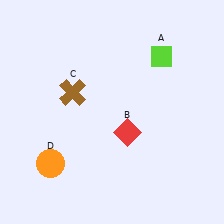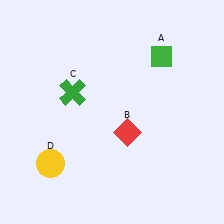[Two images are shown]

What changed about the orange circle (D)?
In Image 1, D is orange. In Image 2, it changed to yellow.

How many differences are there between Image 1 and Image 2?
There are 3 differences between the two images.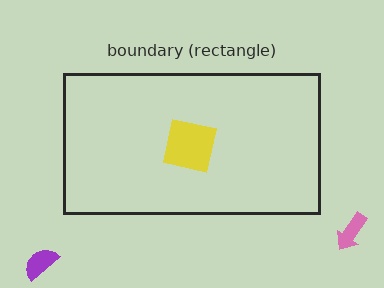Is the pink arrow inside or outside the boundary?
Outside.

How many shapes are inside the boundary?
1 inside, 2 outside.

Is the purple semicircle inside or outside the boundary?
Outside.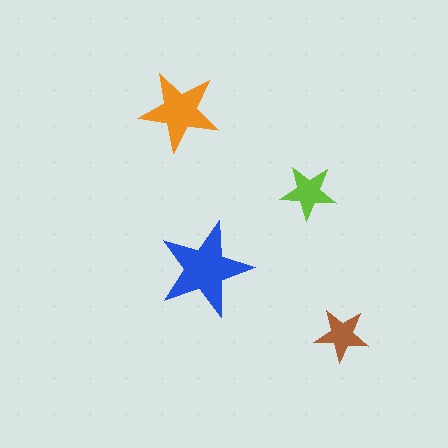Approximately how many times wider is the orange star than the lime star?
About 1.5 times wider.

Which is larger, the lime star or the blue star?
The blue one.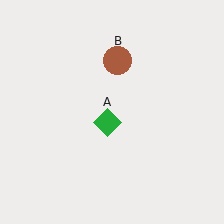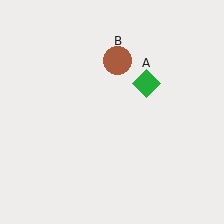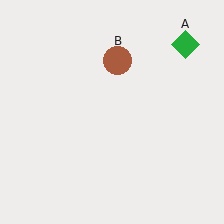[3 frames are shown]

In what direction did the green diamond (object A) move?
The green diamond (object A) moved up and to the right.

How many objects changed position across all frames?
1 object changed position: green diamond (object A).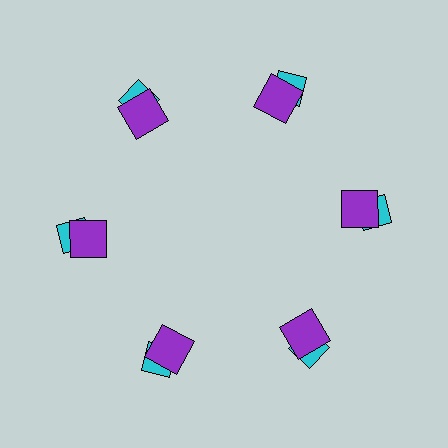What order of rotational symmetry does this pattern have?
This pattern has 6-fold rotational symmetry.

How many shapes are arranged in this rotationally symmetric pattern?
There are 12 shapes, arranged in 6 groups of 2.